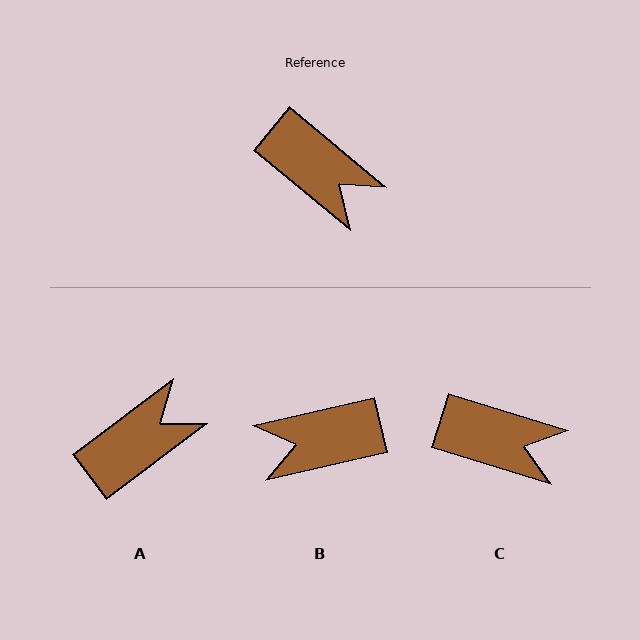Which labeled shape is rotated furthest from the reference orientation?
B, about 127 degrees away.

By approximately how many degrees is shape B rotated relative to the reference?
Approximately 127 degrees clockwise.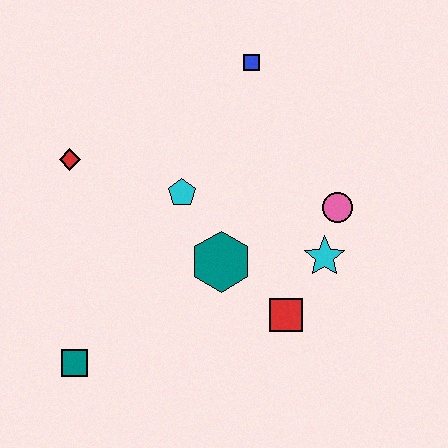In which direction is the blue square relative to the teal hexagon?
The blue square is above the teal hexagon.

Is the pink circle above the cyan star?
Yes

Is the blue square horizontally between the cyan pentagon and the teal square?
No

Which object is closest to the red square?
The cyan star is closest to the red square.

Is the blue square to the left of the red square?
Yes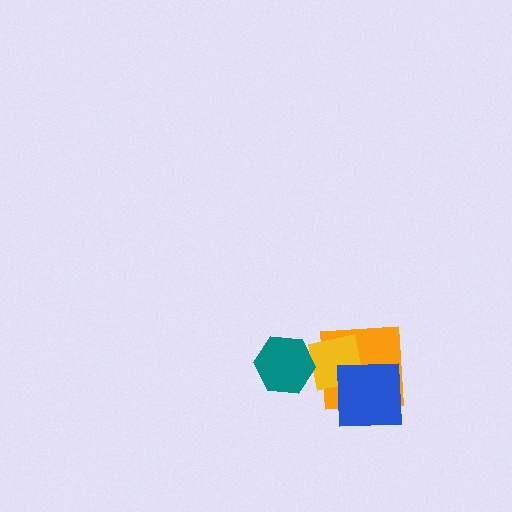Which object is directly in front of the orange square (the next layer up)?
The yellow square is directly in front of the orange square.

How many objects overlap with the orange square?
2 objects overlap with the orange square.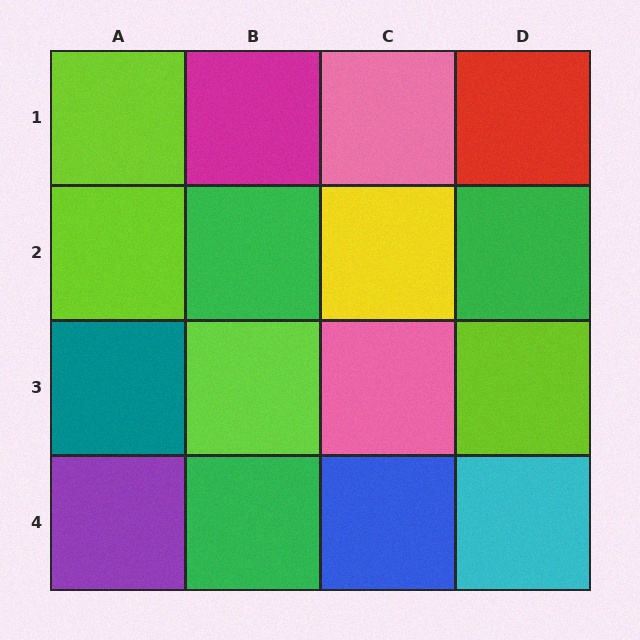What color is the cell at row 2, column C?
Yellow.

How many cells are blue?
1 cell is blue.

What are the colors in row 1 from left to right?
Lime, magenta, pink, red.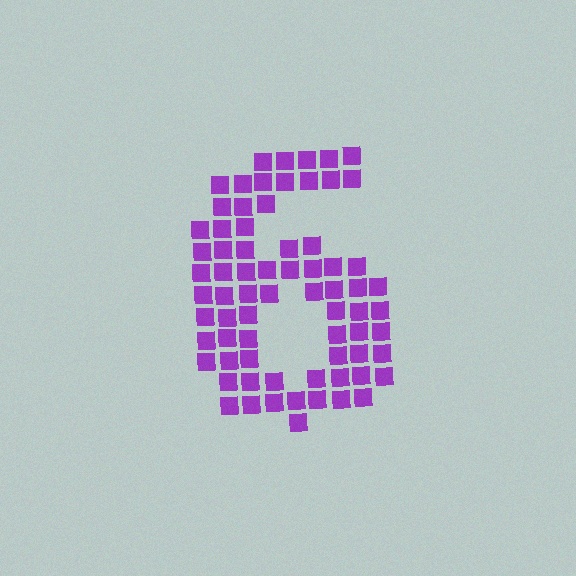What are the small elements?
The small elements are squares.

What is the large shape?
The large shape is the digit 6.